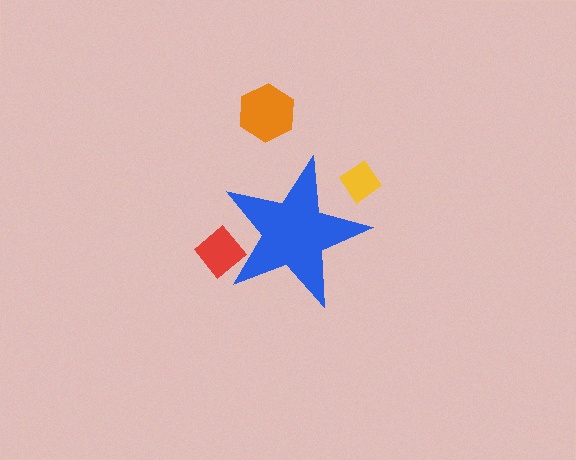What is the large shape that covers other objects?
A blue star.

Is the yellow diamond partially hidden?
Yes, the yellow diamond is partially hidden behind the blue star.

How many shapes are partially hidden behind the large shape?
2 shapes are partially hidden.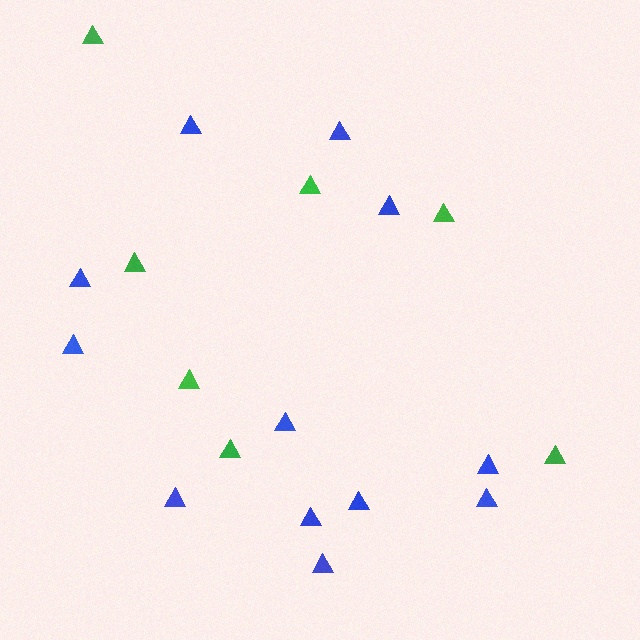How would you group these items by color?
There are 2 groups: one group of blue triangles (12) and one group of green triangles (7).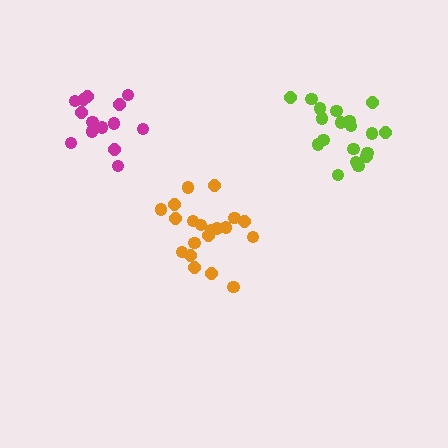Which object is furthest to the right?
The lime cluster is rightmost.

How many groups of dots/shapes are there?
There are 3 groups.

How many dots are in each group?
Group 1: 19 dots, Group 2: 20 dots, Group 3: 14 dots (53 total).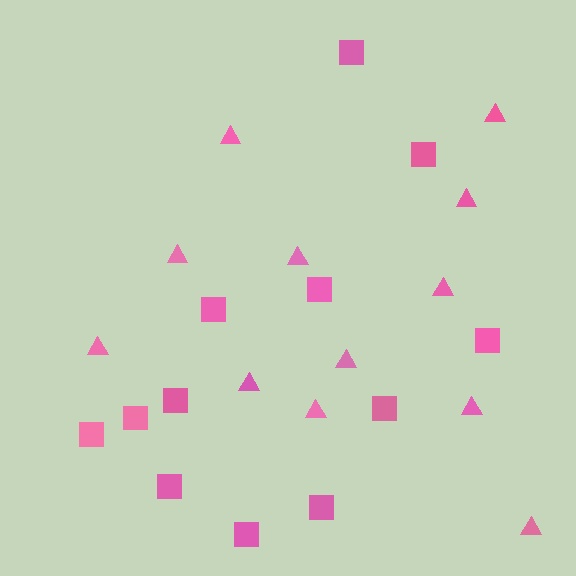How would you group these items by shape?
There are 2 groups: one group of triangles (12) and one group of squares (12).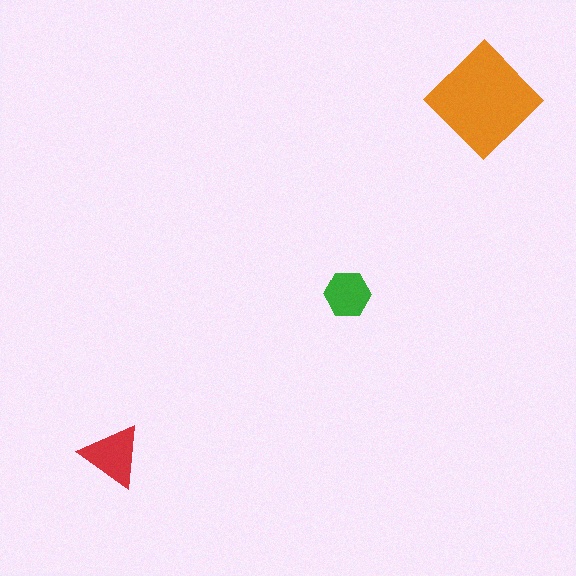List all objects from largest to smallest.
The orange diamond, the red triangle, the green hexagon.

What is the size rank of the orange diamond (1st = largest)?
1st.